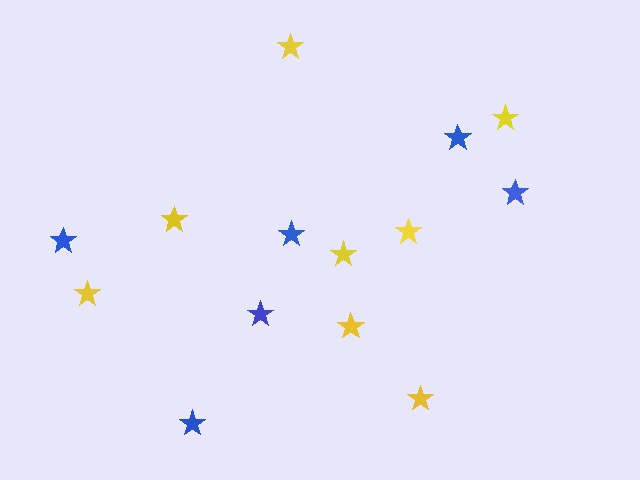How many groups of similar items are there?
There are 2 groups: one group of yellow stars (8) and one group of blue stars (6).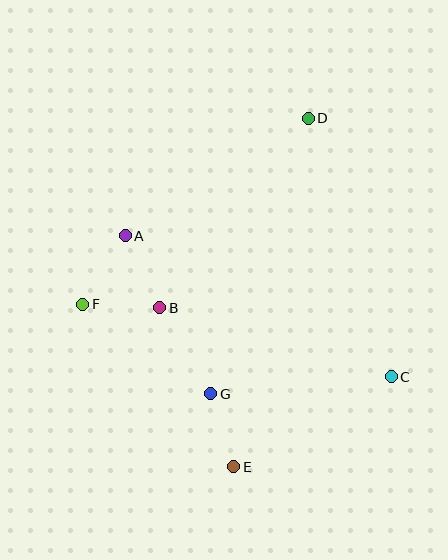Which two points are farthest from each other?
Points D and E are farthest from each other.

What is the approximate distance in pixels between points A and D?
The distance between A and D is approximately 218 pixels.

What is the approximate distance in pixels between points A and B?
The distance between A and B is approximately 80 pixels.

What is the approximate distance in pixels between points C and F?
The distance between C and F is approximately 317 pixels.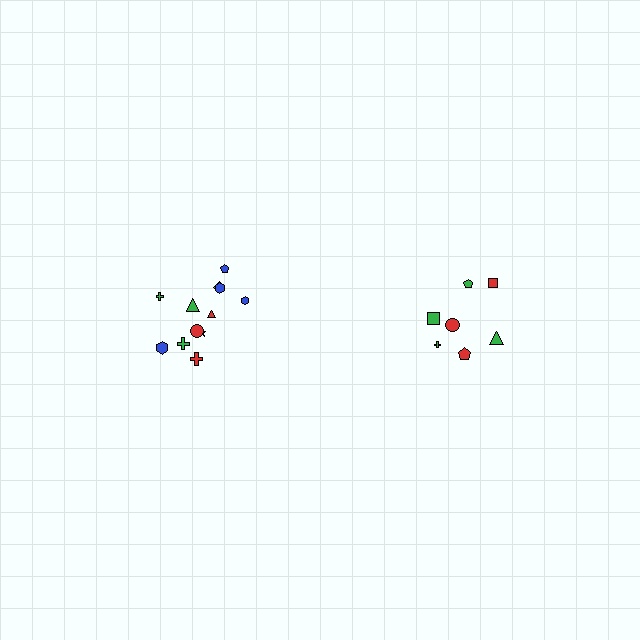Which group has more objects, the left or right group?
The left group.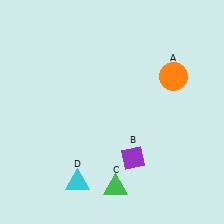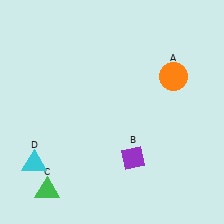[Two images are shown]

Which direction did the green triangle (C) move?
The green triangle (C) moved left.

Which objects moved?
The objects that moved are: the green triangle (C), the cyan triangle (D).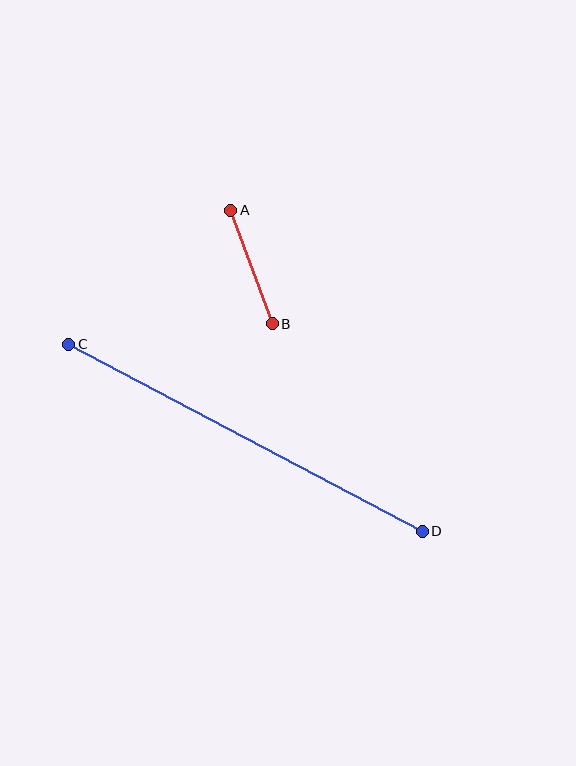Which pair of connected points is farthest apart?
Points C and D are farthest apart.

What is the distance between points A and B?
The distance is approximately 121 pixels.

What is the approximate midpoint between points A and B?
The midpoint is at approximately (252, 267) pixels.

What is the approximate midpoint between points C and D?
The midpoint is at approximately (246, 438) pixels.